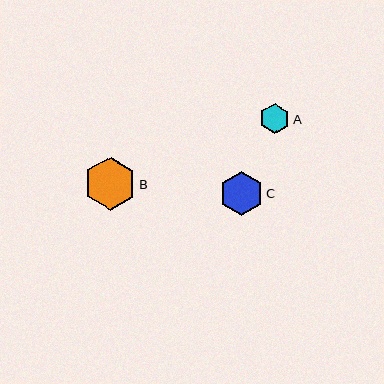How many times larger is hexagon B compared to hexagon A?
Hexagon B is approximately 1.7 times the size of hexagon A.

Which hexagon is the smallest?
Hexagon A is the smallest with a size of approximately 30 pixels.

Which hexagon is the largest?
Hexagon B is the largest with a size of approximately 53 pixels.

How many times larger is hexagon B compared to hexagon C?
Hexagon B is approximately 1.2 times the size of hexagon C.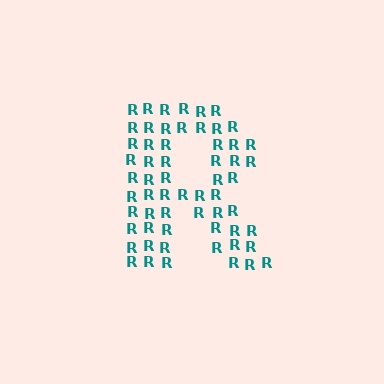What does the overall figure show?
The overall figure shows the letter R.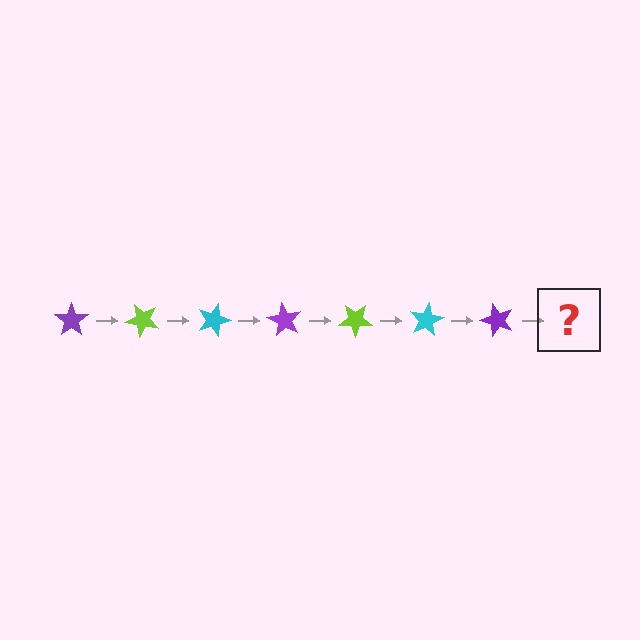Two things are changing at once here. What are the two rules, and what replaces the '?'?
The two rules are that it rotates 45 degrees each step and the color cycles through purple, lime, and cyan. The '?' should be a lime star, rotated 315 degrees from the start.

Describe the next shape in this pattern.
It should be a lime star, rotated 315 degrees from the start.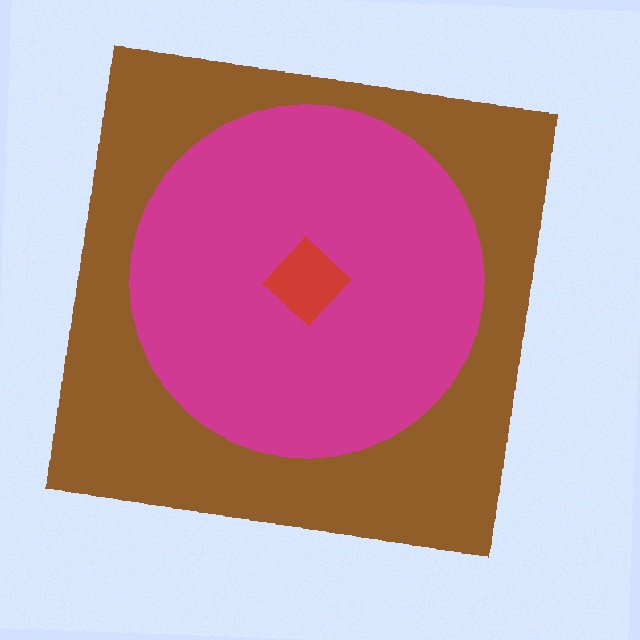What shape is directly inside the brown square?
The magenta circle.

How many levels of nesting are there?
3.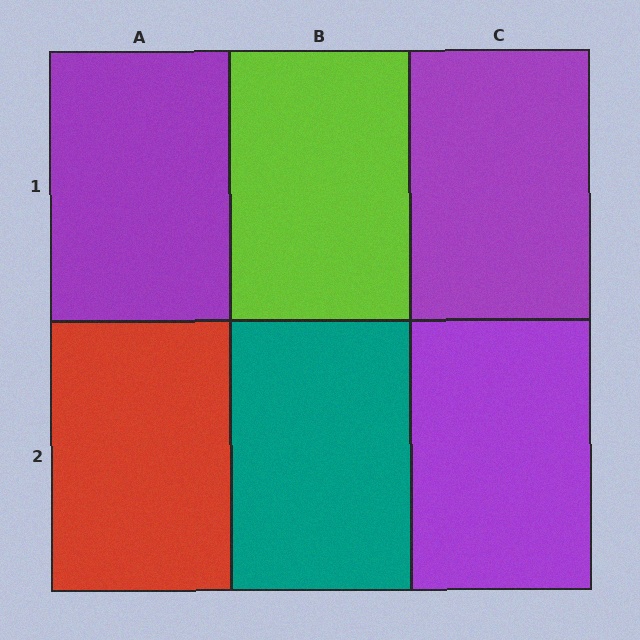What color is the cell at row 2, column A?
Red.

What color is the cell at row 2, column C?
Purple.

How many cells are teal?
1 cell is teal.